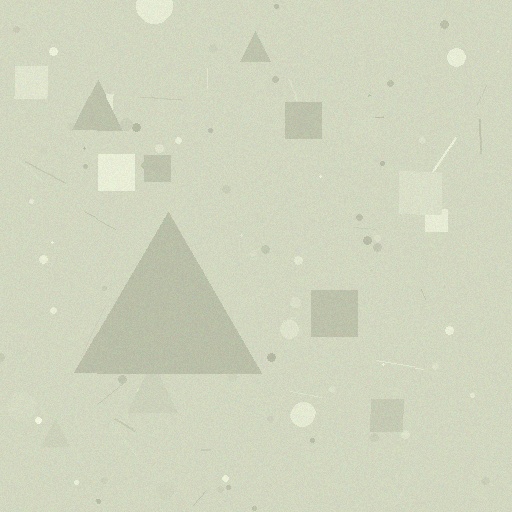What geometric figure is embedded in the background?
A triangle is embedded in the background.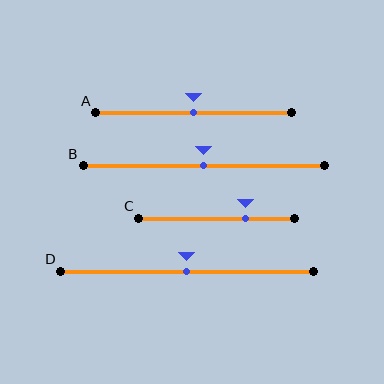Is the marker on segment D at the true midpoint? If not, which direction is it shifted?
Yes, the marker on segment D is at the true midpoint.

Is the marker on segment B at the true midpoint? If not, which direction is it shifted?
Yes, the marker on segment B is at the true midpoint.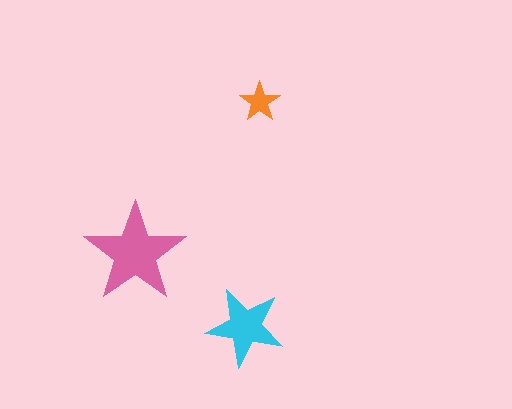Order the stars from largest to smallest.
the pink one, the cyan one, the orange one.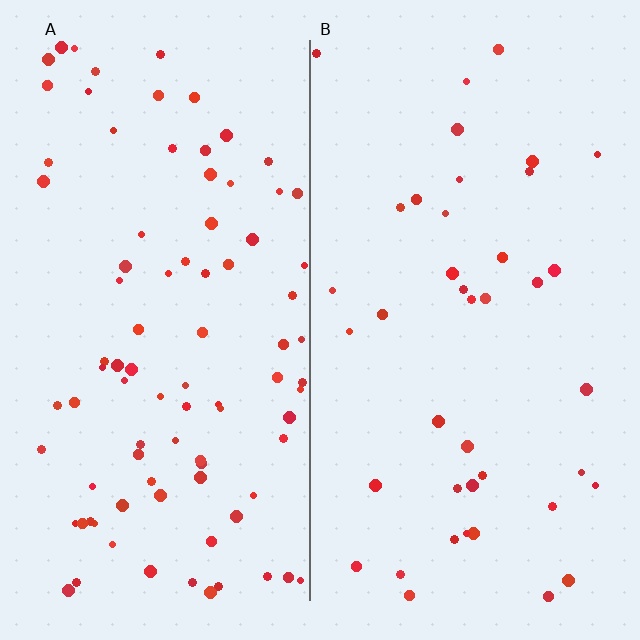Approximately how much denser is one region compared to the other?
Approximately 2.2× — region A over region B.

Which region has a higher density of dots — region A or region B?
A (the left).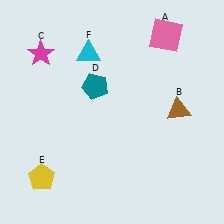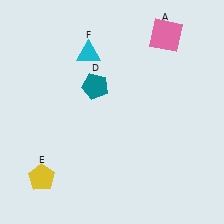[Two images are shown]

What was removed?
The magenta star (C), the brown triangle (B) were removed in Image 2.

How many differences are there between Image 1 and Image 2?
There are 2 differences between the two images.